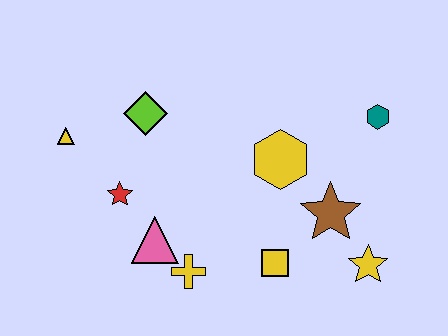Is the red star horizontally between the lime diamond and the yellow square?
No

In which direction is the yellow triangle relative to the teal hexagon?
The yellow triangle is to the left of the teal hexagon.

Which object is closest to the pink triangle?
The yellow cross is closest to the pink triangle.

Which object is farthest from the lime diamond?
The yellow star is farthest from the lime diamond.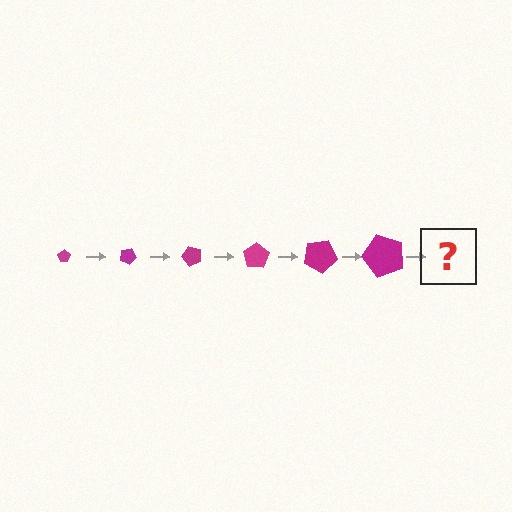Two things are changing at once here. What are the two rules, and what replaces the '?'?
The two rules are that the pentagon grows larger each step and it rotates 25 degrees each step. The '?' should be a pentagon, larger than the previous one and rotated 150 degrees from the start.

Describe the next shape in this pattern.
It should be a pentagon, larger than the previous one and rotated 150 degrees from the start.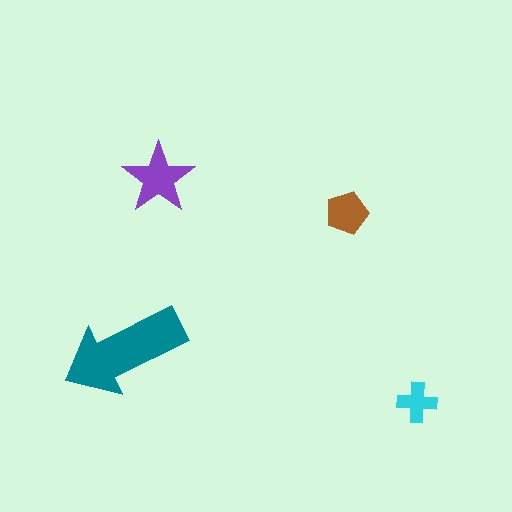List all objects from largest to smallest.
The teal arrow, the purple star, the brown pentagon, the cyan cross.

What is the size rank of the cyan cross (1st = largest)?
4th.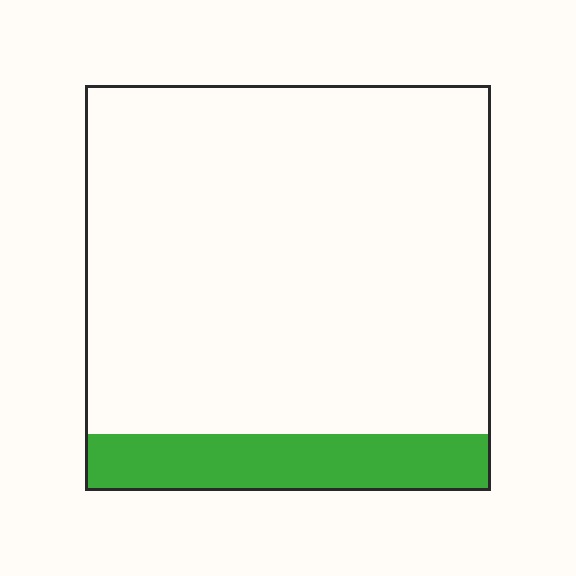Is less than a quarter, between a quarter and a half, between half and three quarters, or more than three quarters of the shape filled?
Less than a quarter.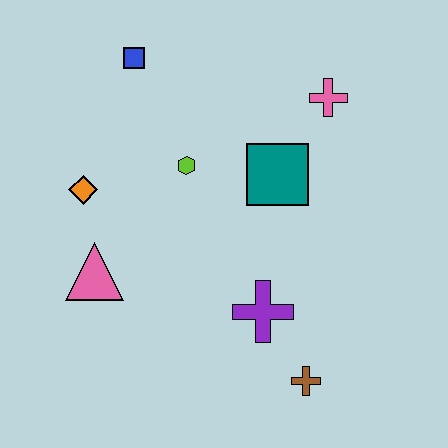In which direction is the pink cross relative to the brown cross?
The pink cross is above the brown cross.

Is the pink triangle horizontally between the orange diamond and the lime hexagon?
Yes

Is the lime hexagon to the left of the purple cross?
Yes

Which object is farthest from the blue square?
The brown cross is farthest from the blue square.